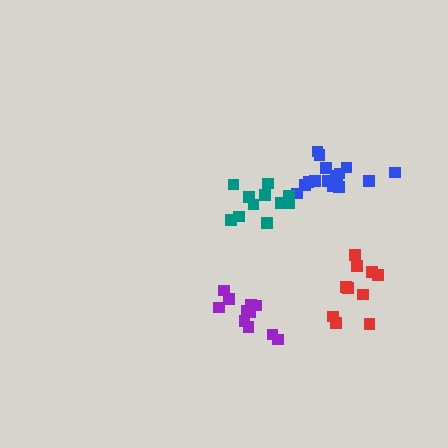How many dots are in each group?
Group 1: 16 dots, Group 2: 11 dots, Group 3: 10 dots, Group 4: 11 dots (48 total).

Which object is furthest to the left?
The teal cluster is leftmost.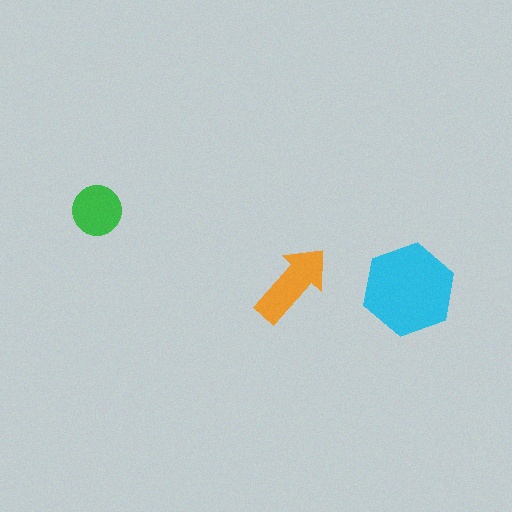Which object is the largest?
The cyan hexagon.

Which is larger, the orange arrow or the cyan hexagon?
The cyan hexagon.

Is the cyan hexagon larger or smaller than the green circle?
Larger.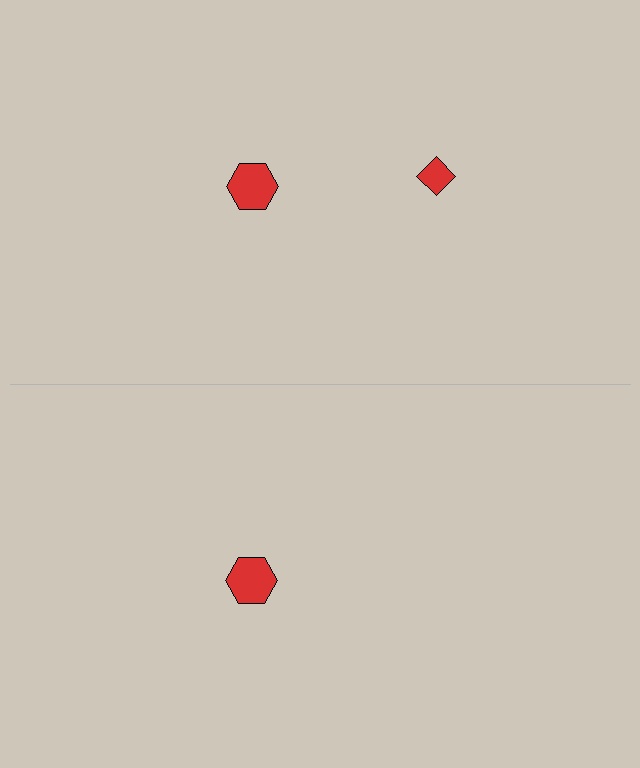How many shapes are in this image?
There are 3 shapes in this image.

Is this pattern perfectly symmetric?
No, the pattern is not perfectly symmetric. A red diamond is missing from the bottom side.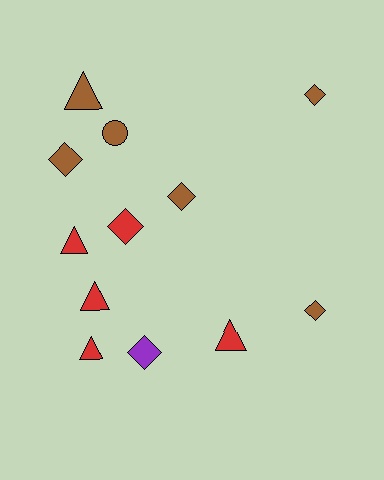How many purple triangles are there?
There are no purple triangles.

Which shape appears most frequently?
Diamond, with 6 objects.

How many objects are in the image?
There are 12 objects.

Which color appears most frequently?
Brown, with 6 objects.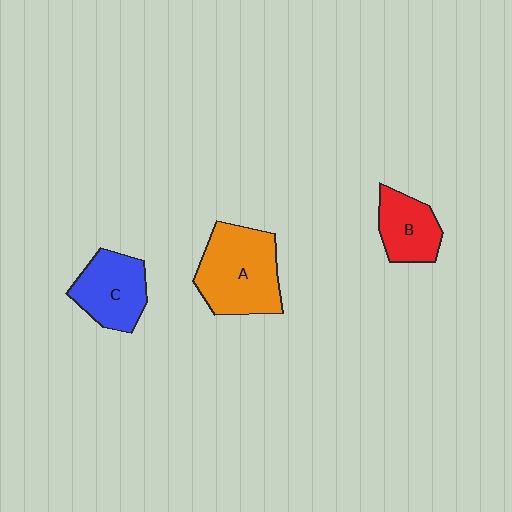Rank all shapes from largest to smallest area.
From largest to smallest: A (orange), C (blue), B (red).